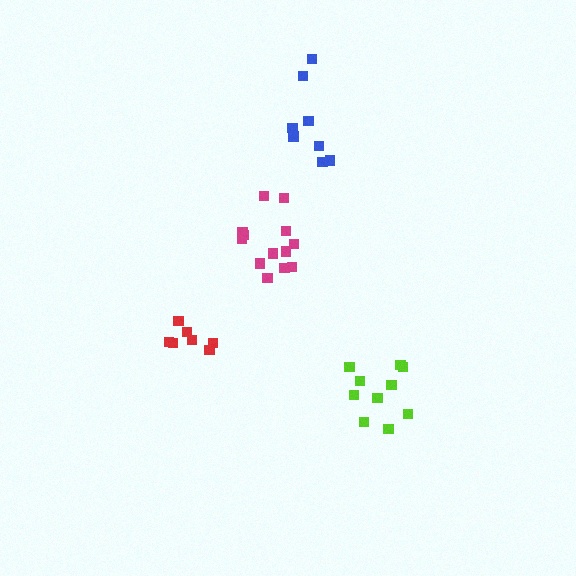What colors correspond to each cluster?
The clusters are colored: magenta, lime, red, blue.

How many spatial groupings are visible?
There are 4 spatial groupings.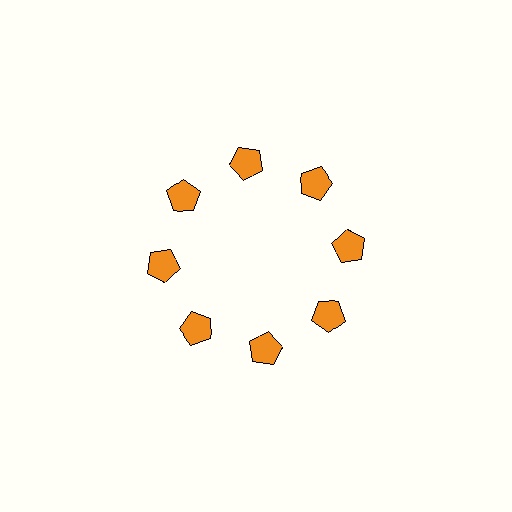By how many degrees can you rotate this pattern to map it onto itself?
The pattern maps onto itself every 45 degrees of rotation.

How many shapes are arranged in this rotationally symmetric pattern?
There are 8 shapes, arranged in 8 groups of 1.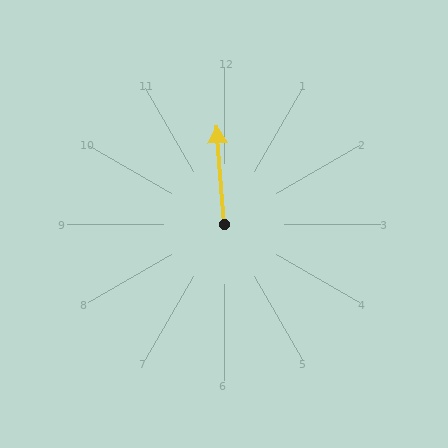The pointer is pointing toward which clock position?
Roughly 12 o'clock.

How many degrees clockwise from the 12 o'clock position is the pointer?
Approximately 355 degrees.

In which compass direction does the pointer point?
North.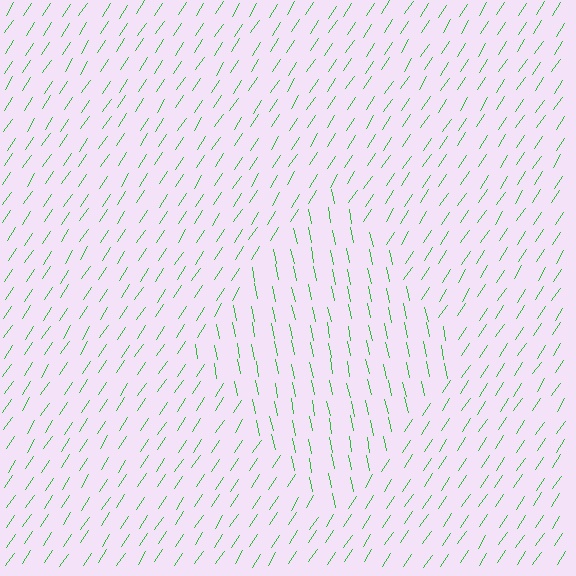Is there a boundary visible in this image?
Yes, there is a texture boundary formed by a change in line orientation.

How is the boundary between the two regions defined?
The boundary is defined purely by a change in line orientation (approximately 45 degrees difference). All lines are the same color and thickness.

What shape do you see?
I see a diamond.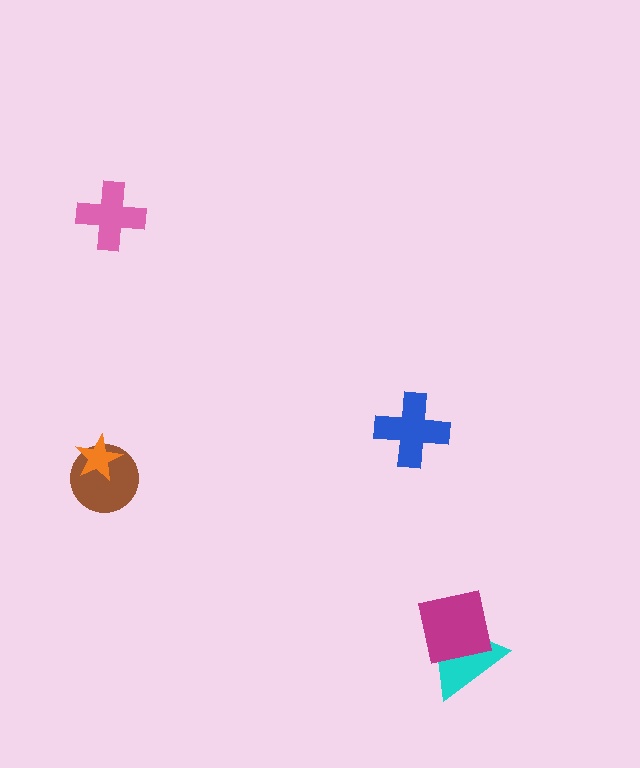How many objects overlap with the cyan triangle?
1 object overlaps with the cyan triangle.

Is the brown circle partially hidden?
Yes, it is partially covered by another shape.